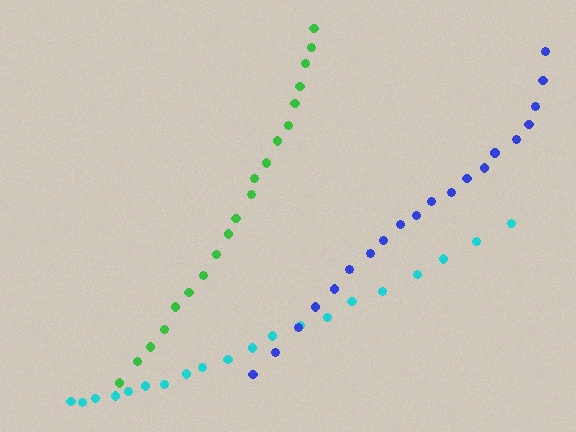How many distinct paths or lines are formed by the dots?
There are 3 distinct paths.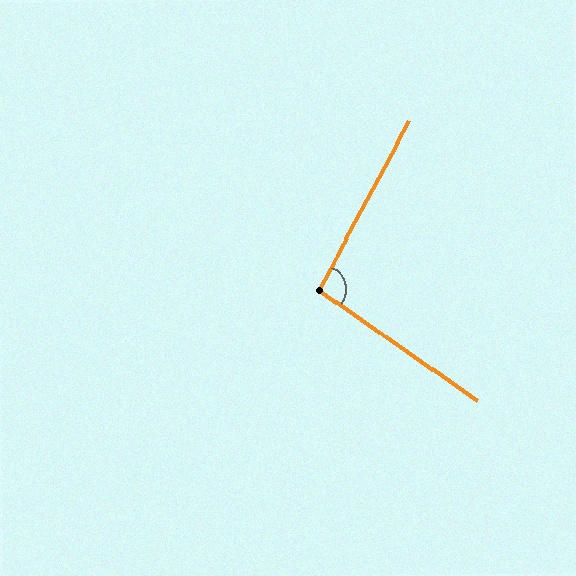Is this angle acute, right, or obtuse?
It is obtuse.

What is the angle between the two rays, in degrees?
Approximately 97 degrees.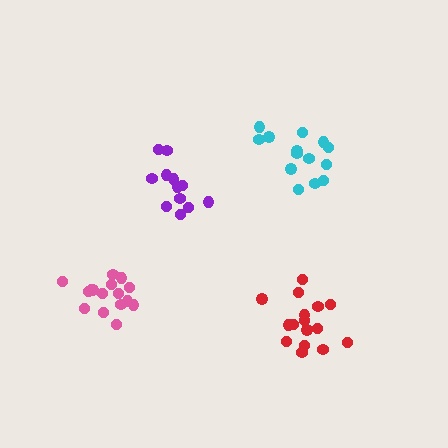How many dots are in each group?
Group 1: 16 dots, Group 2: 16 dots, Group 3: 12 dots, Group 4: 14 dots (58 total).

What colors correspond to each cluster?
The clusters are colored: red, pink, purple, cyan.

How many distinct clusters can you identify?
There are 4 distinct clusters.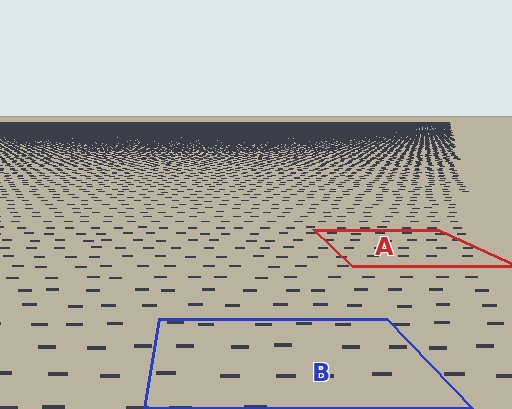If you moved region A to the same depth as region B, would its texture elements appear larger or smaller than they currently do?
They would appear larger. At a closer depth, the same texture elements are projected at a bigger on-screen size.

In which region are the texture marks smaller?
The texture marks are smaller in region A, because it is farther away.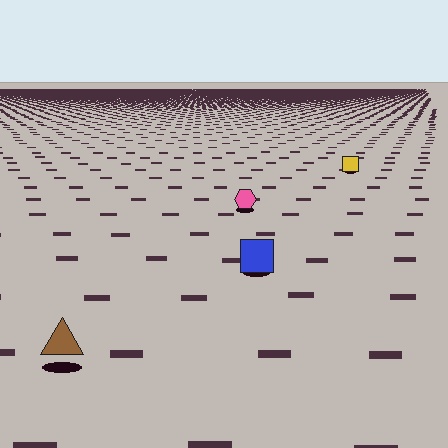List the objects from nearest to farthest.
From nearest to farthest: the brown triangle, the blue square, the pink hexagon, the yellow square.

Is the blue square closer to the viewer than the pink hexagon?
Yes. The blue square is closer — you can tell from the texture gradient: the ground texture is coarser near it.